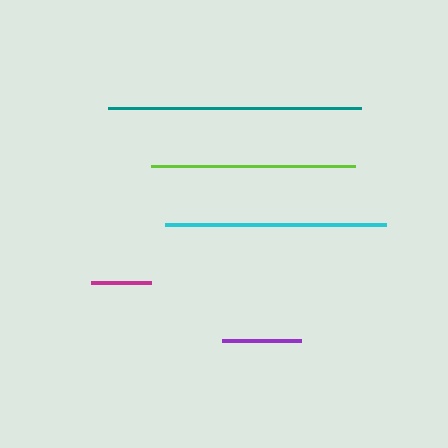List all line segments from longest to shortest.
From longest to shortest: teal, cyan, lime, purple, magenta.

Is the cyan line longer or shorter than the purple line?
The cyan line is longer than the purple line.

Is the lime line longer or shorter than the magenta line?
The lime line is longer than the magenta line.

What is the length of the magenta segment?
The magenta segment is approximately 60 pixels long.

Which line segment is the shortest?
The magenta line is the shortest at approximately 60 pixels.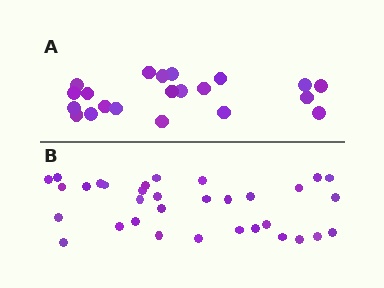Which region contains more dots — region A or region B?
Region B (the bottom region) has more dots.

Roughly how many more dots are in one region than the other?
Region B has roughly 12 or so more dots than region A.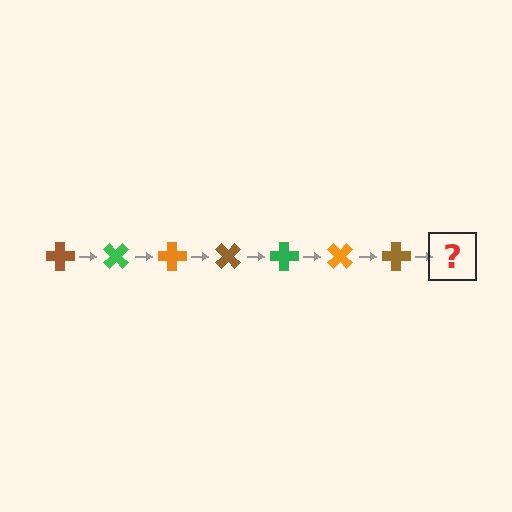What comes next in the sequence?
The next element should be a green cross, rotated 315 degrees from the start.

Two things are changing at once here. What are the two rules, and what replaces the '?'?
The two rules are that it rotates 45 degrees each step and the color cycles through brown, green, and orange. The '?' should be a green cross, rotated 315 degrees from the start.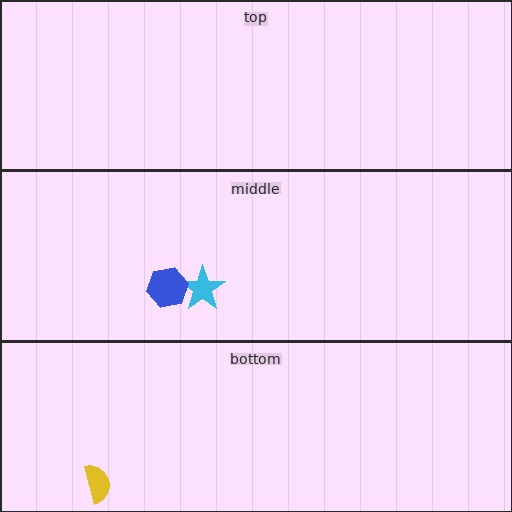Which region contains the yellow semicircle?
The bottom region.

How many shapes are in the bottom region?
1.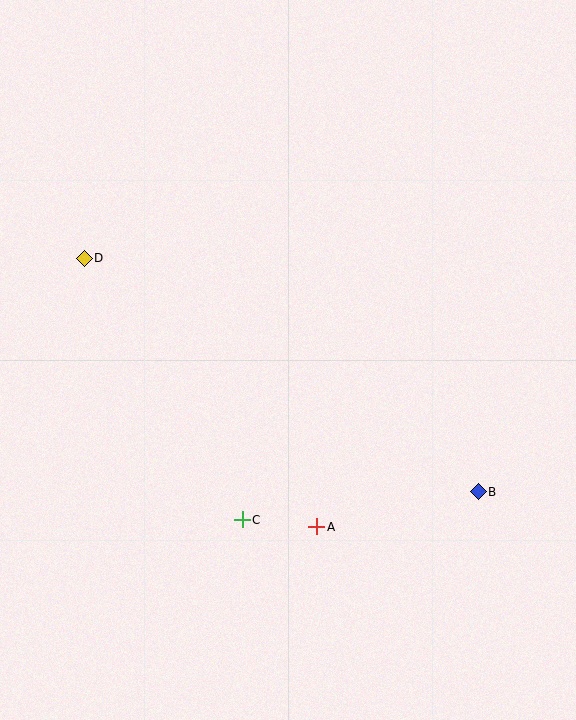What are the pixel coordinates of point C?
Point C is at (242, 520).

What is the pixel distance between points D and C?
The distance between D and C is 305 pixels.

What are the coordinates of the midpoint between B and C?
The midpoint between B and C is at (360, 506).